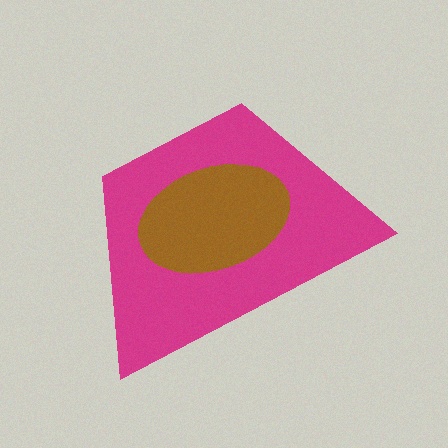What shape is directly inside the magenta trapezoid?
The brown ellipse.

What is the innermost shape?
The brown ellipse.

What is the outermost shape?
The magenta trapezoid.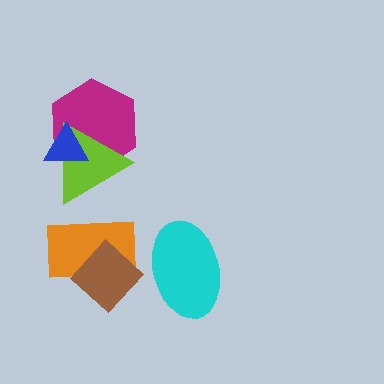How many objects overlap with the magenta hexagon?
2 objects overlap with the magenta hexagon.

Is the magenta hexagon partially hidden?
Yes, it is partially covered by another shape.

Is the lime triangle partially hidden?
Yes, it is partially covered by another shape.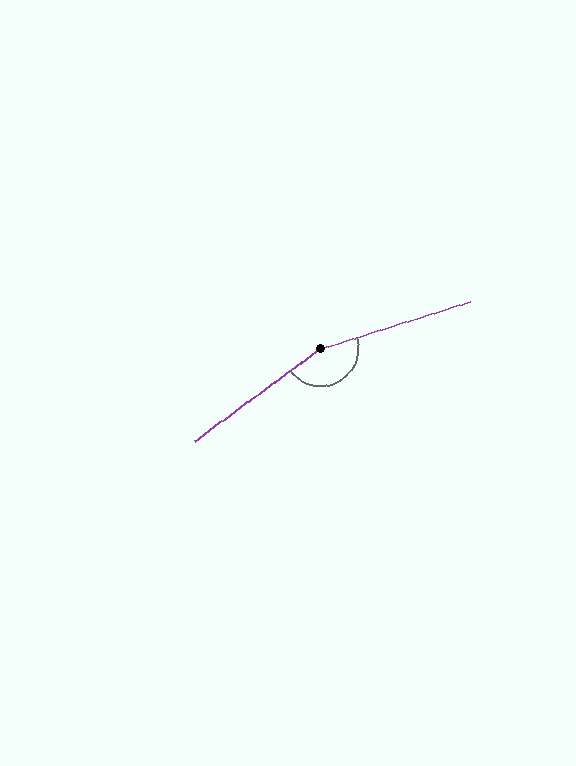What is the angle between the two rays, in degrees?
Approximately 161 degrees.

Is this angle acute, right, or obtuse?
It is obtuse.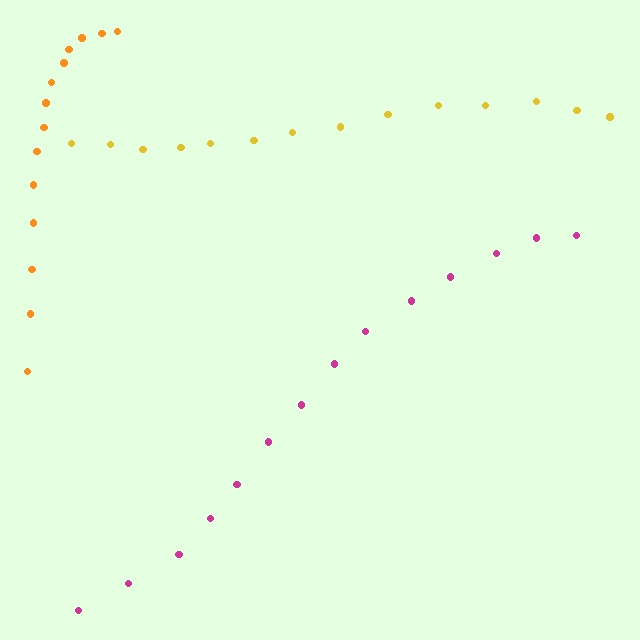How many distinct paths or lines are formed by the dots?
There are 3 distinct paths.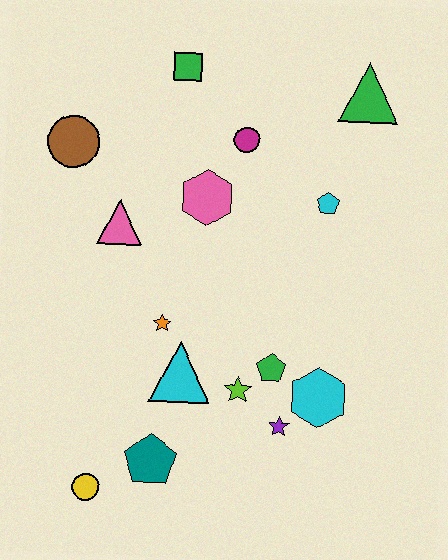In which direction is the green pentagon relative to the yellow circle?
The green pentagon is to the right of the yellow circle.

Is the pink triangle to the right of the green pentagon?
No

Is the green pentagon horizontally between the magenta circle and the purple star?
Yes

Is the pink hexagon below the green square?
Yes